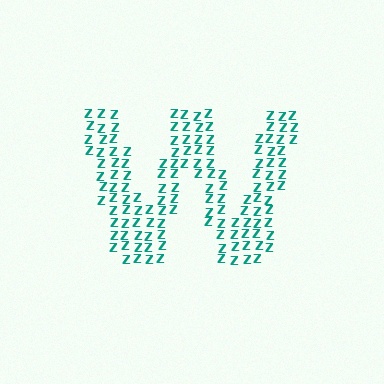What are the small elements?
The small elements are letter Z's.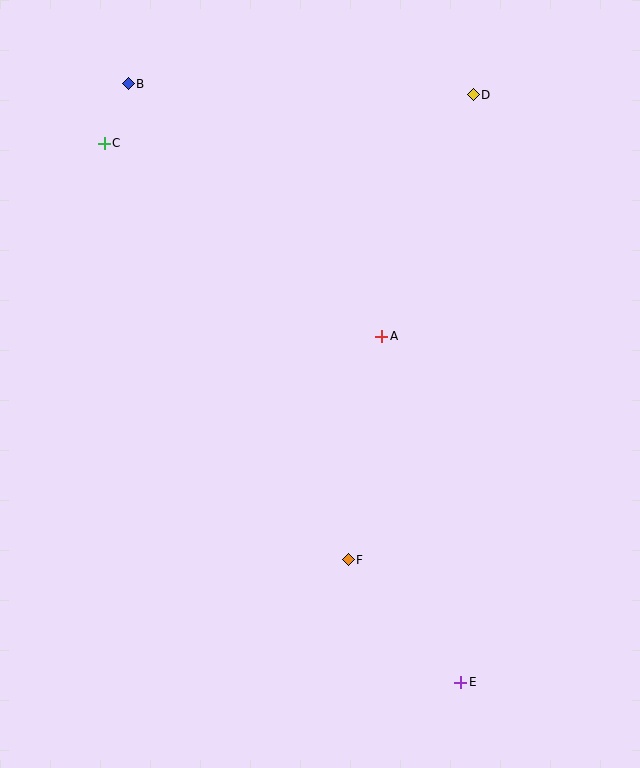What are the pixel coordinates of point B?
Point B is at (128, 84).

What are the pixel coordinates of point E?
Point E is at (461, 682).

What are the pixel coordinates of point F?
Point F is at (348, 560).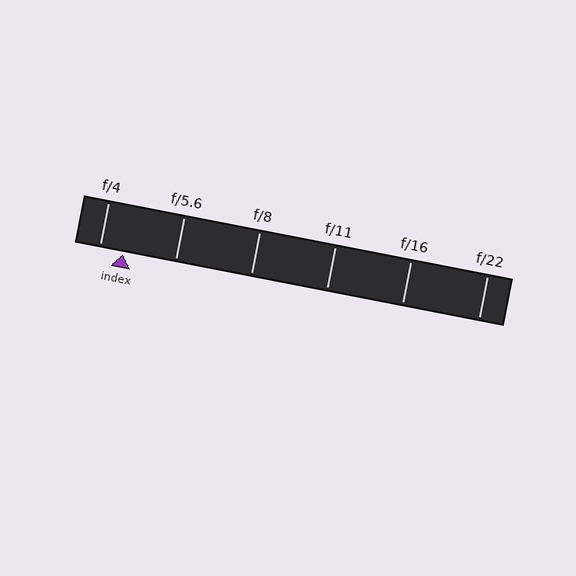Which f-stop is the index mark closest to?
The index mark is closest to f/4.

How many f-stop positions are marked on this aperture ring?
There are 6 f-stop positions marked.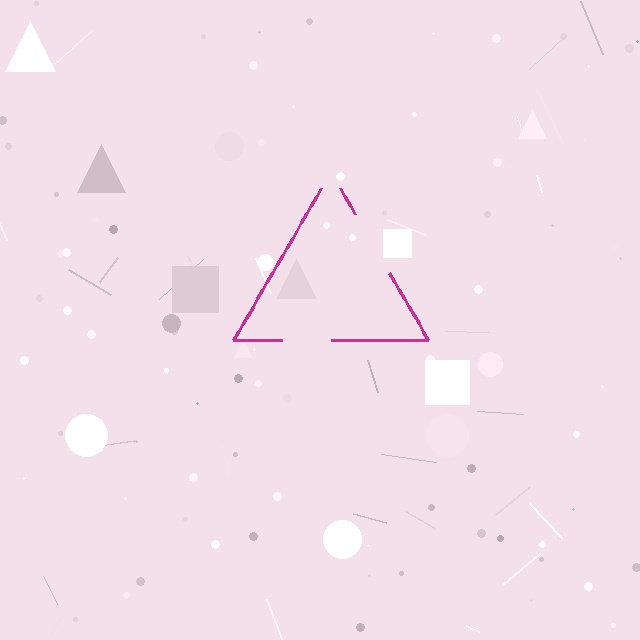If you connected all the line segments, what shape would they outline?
They would outline a triangle.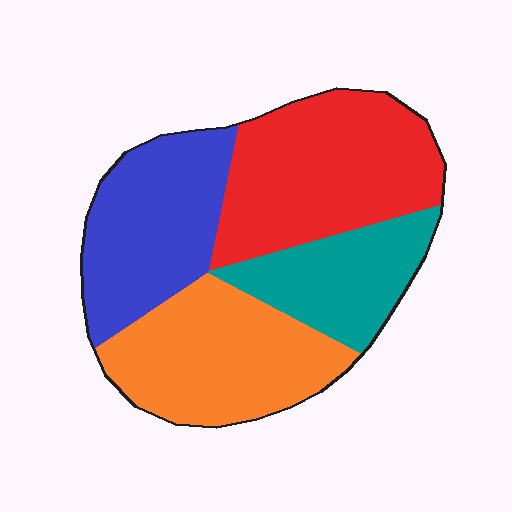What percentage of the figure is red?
Red takes up about one third (1/3) of the figure.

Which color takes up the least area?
Teal, at roughly 20%.